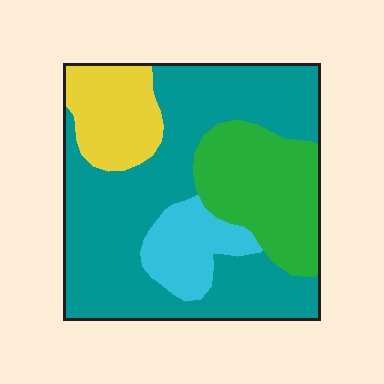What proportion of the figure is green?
Green takes up less than a quarter of the figure.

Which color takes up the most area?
Teal, at roughly 55%.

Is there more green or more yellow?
Green.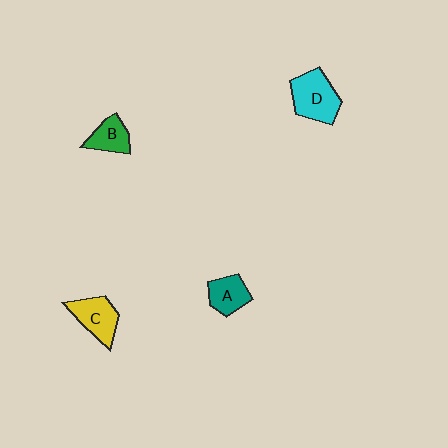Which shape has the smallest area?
Shape B (green).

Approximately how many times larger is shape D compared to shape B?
Approximately 1.7 times.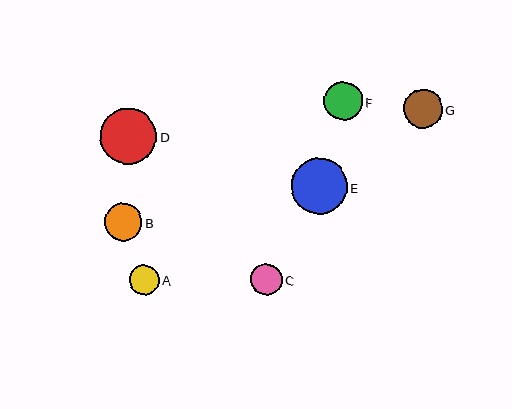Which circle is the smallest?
Circle A is the smallest with a size of approximately 30 pixels.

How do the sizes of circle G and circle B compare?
Circle G and circle B are approximately the same size.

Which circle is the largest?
Circle D is the largest with a size of approximately 57 pixels.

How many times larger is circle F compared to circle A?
Circle F is approximately 1.3 times the size of circle A.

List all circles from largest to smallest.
From largest to smallest: D, E, G, F, B, C, A.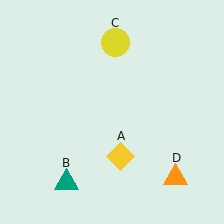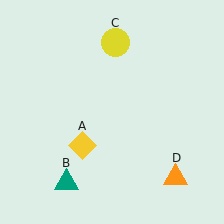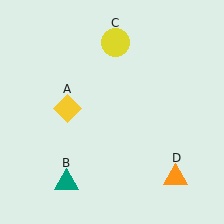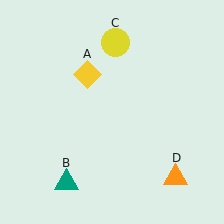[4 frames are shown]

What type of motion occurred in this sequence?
The yellow diamond (object A) rotated clockwise around the center of the scene.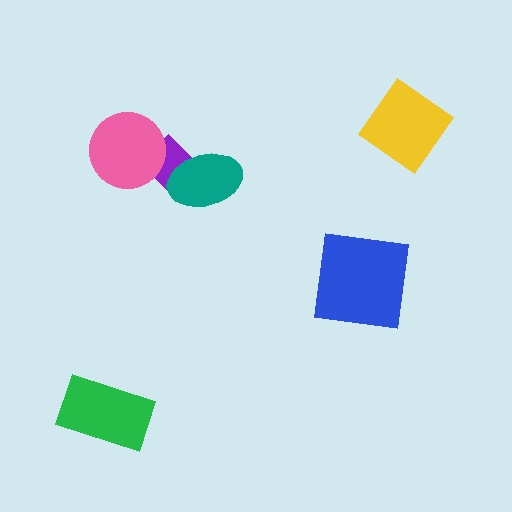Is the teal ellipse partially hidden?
No, no other shape covers it.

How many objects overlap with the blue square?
0 objects overlap with the blue square.